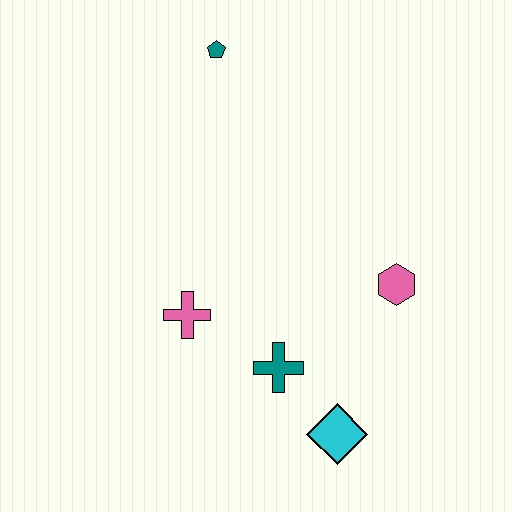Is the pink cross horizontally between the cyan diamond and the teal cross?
No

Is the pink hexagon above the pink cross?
Yes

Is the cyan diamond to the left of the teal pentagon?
No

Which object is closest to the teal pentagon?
The pink cross is closest to the teal pentagon.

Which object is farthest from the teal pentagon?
The cyan diamond is farthest from the teal pentagon.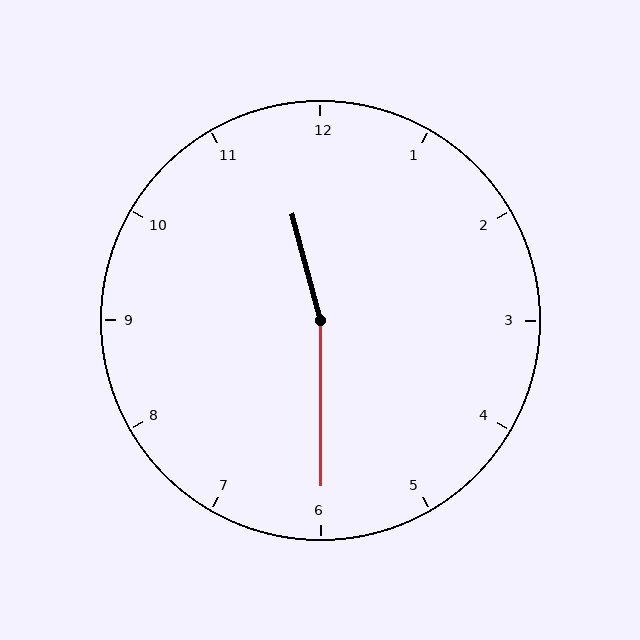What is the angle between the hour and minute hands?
Approximately 165 degrees.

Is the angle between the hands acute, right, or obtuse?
It is obtuse.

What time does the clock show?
11:30.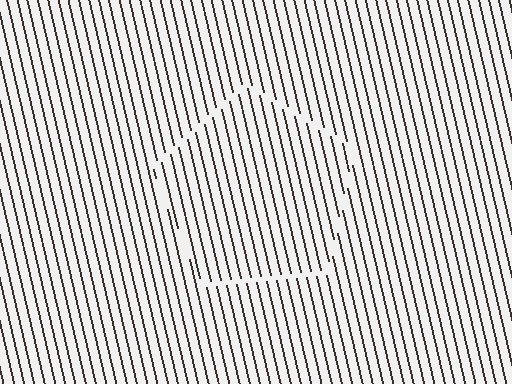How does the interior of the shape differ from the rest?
The interior of the shape contains the same grating, shifted by half a period — the contour is defined by the phase discontinuity where line-ends from the inner and outer gratings abut.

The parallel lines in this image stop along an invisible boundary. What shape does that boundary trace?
An illusory pentagon. The interior of the shape contains the same grating, shifted by half a period — the contour is defined by the phase discontinuity where line-ends from the inner and outer gratings abut.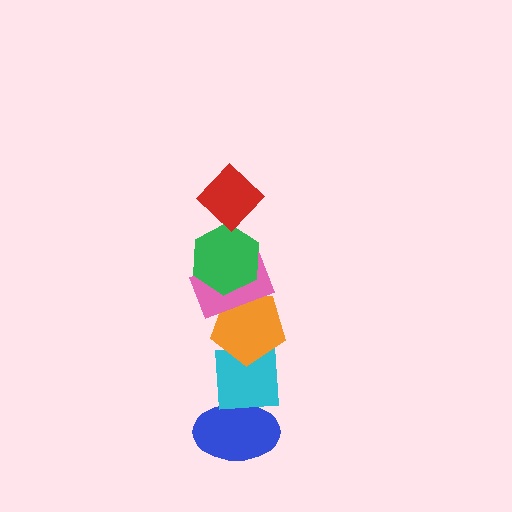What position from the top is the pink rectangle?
The pink rectangle is 3rd from the top.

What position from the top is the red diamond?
The red diamond is 1st from the top.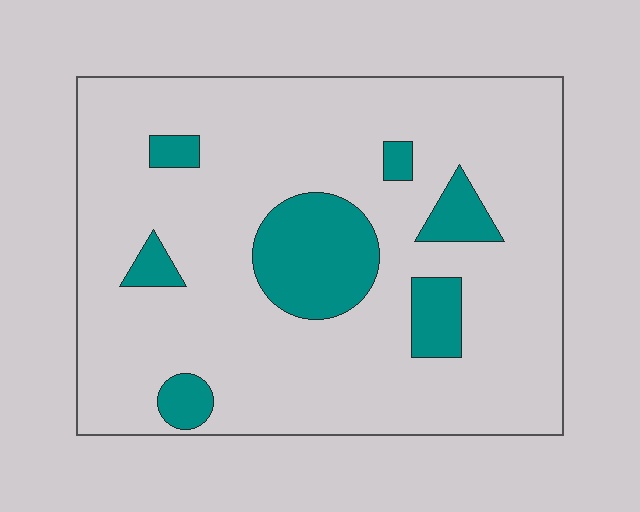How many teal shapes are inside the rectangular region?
7.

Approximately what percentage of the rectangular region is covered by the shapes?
Approximately 15%.